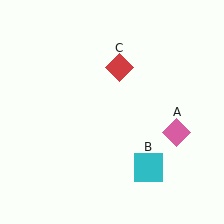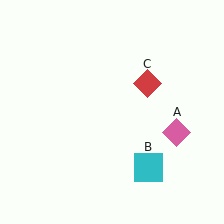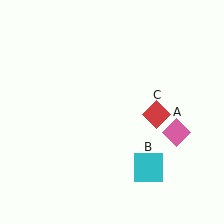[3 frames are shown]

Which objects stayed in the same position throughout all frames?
Pink diamond (object A) and cyan square (object B) remained stationary.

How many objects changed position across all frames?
1 object changed position: red diamond (object C).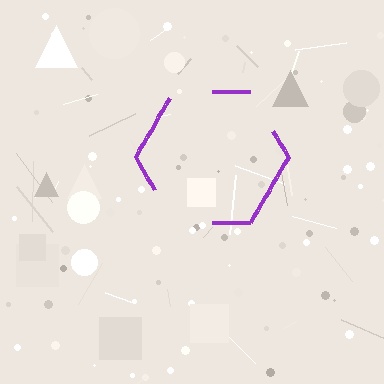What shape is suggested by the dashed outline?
The dashed outline suggests a hexagon.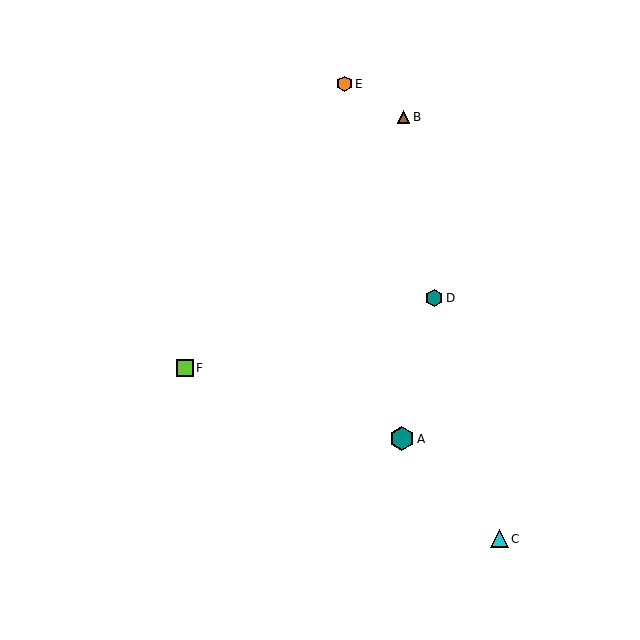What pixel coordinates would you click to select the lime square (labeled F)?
Click at (185, 368) to select the lime square F.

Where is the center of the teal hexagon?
The center of the teal hexagon is at (434, 298).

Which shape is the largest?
The teal hexagon (labeled A) is the largest.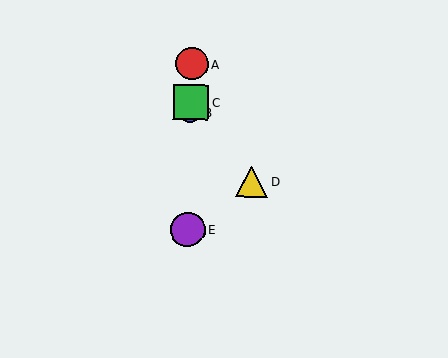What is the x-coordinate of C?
Object C is at x≈191.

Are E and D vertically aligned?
No, E is at x≈188 and D is at x≈252.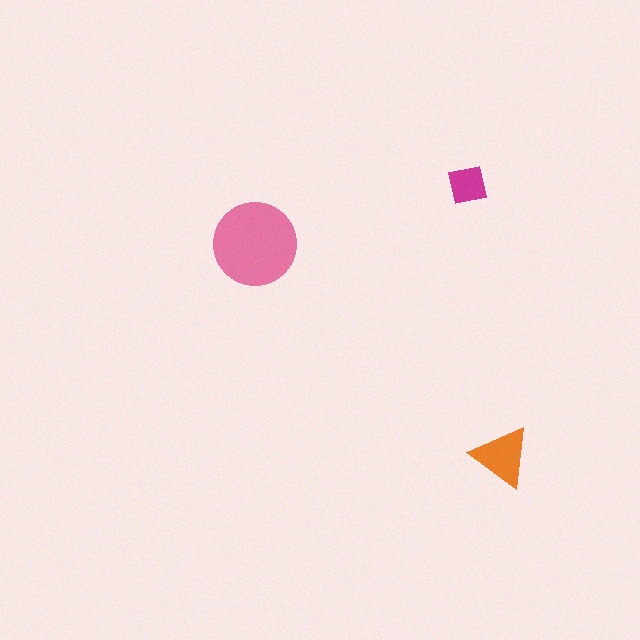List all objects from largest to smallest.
The pink circle, the orange triangle, the magenta square.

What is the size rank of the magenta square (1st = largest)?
3rd.